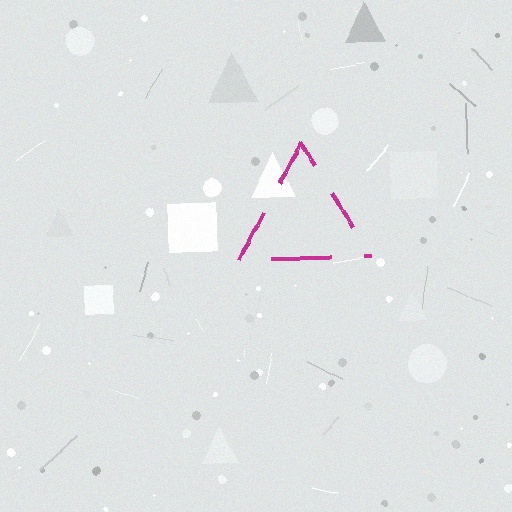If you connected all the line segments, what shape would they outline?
They would outline a triangle.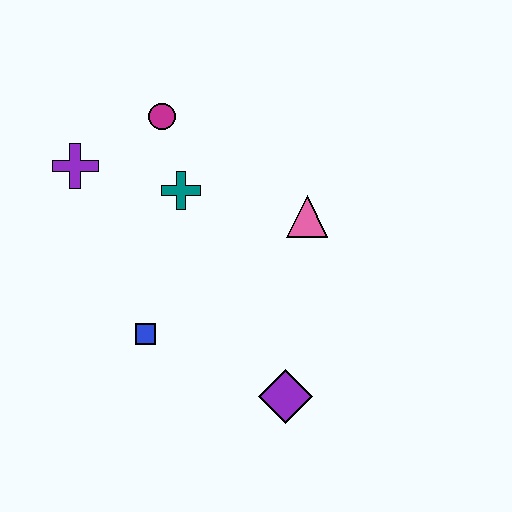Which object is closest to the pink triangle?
The teal cross is closest to the pink triangle.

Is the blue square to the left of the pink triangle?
Yes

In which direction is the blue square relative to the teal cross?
The blue square is below the teal cross.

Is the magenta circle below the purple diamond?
No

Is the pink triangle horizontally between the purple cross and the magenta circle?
No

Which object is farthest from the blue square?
The magenta circle is farthest from the blue square.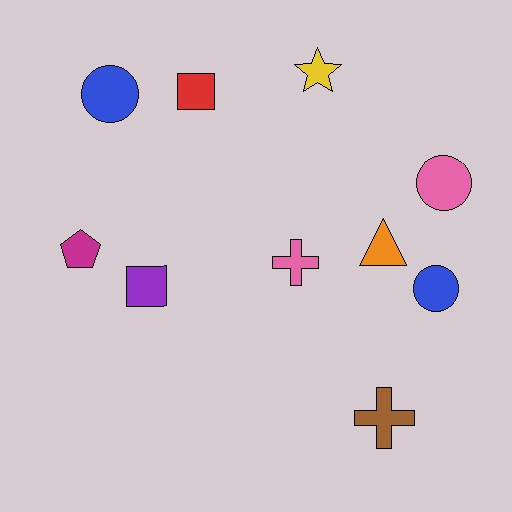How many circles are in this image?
There are 3 circles.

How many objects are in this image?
There are 10 objects.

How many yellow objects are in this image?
There is 1 yellow object.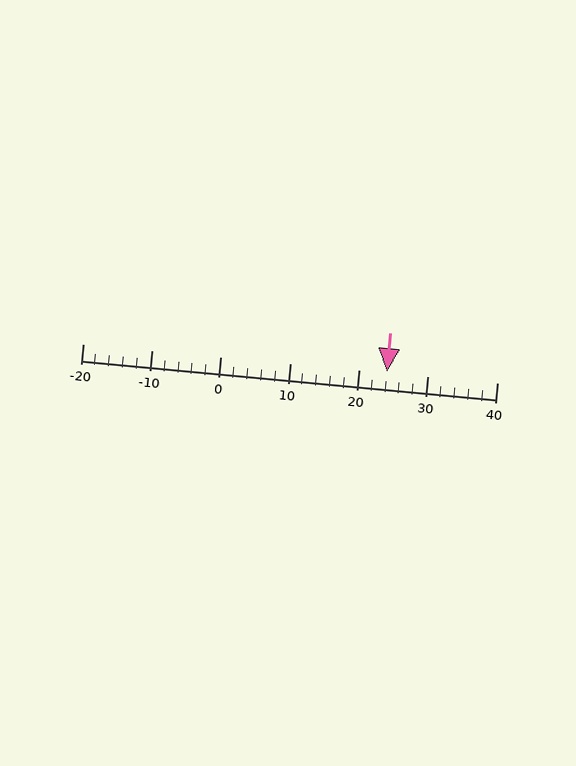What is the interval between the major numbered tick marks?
The major tick marks are spaced 10 units apart.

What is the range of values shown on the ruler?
The ruler shows values from -20 to 40.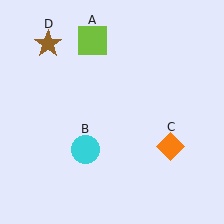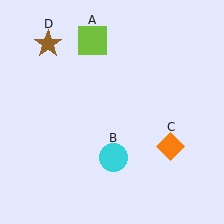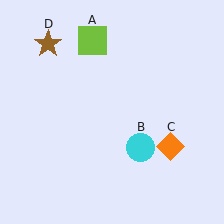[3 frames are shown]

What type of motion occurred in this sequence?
The cyan circle (object B) rotated counterclockwise around the center of the scene.